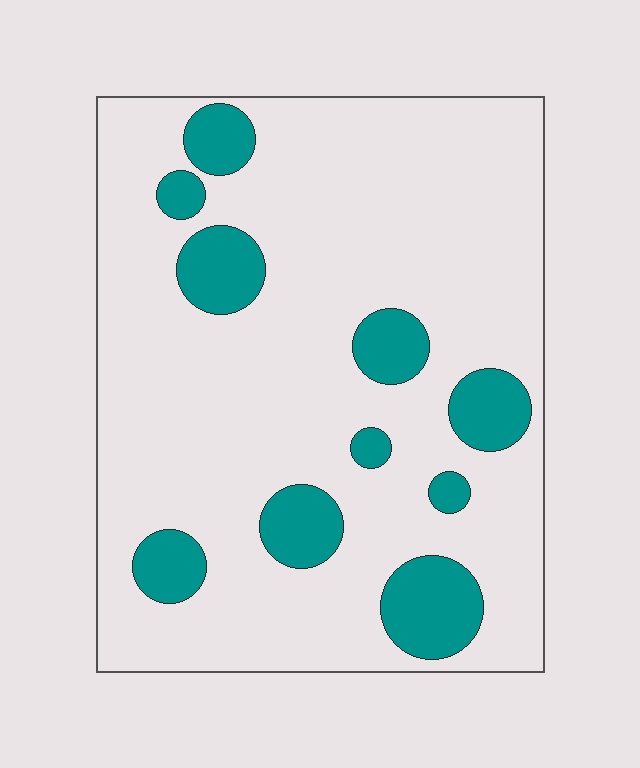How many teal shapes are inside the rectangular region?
10.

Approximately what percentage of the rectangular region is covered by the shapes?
Approximately 15%.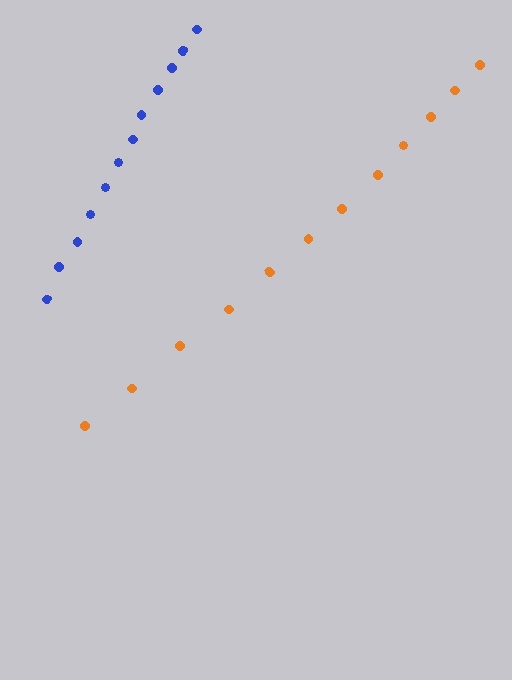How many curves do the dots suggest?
There are 2 distinct paths.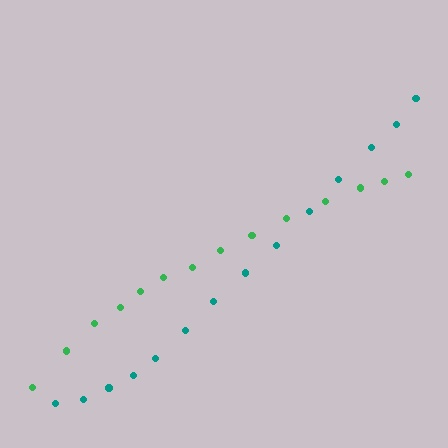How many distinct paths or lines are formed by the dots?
There are 2 distinct paths.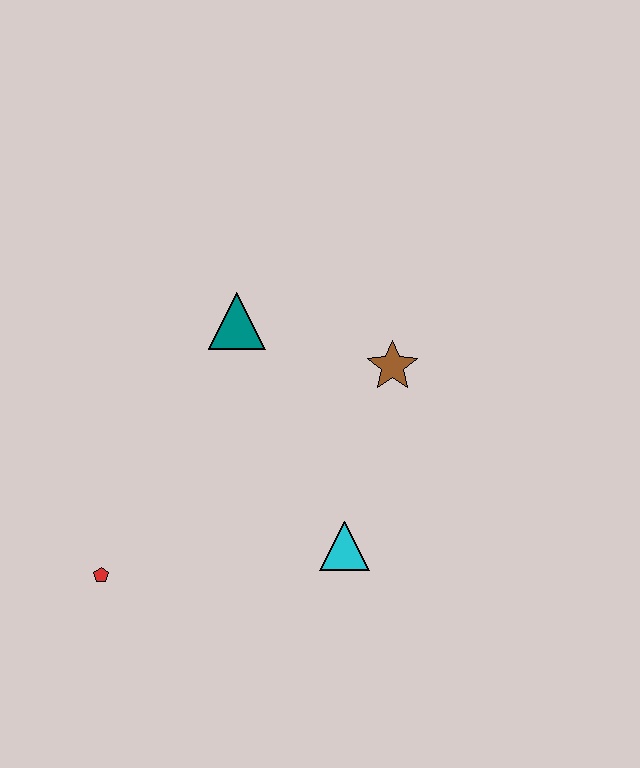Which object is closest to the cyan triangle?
The brown star is closest to the cyan triangle.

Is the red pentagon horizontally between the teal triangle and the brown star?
No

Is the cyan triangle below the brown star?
Yes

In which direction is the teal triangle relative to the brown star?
The teal triangle is to the left of the brown star.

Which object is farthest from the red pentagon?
The brown star is farthest from the red pentagon.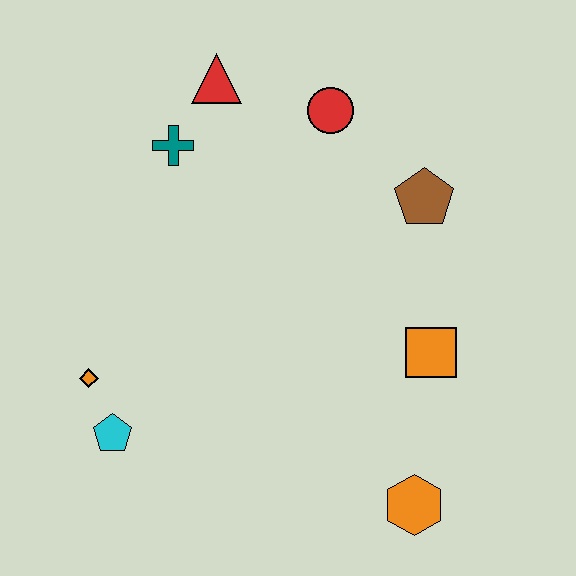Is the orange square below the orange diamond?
No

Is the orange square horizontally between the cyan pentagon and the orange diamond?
No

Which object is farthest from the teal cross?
The orange hexagon is farthest from the teal cross.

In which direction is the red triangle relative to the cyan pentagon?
The red triangle is above the cyan pentagon.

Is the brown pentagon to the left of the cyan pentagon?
No